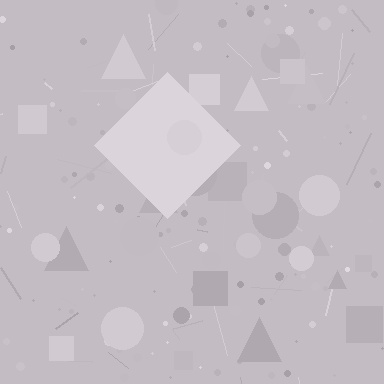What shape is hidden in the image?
A diamond is hidden in the image.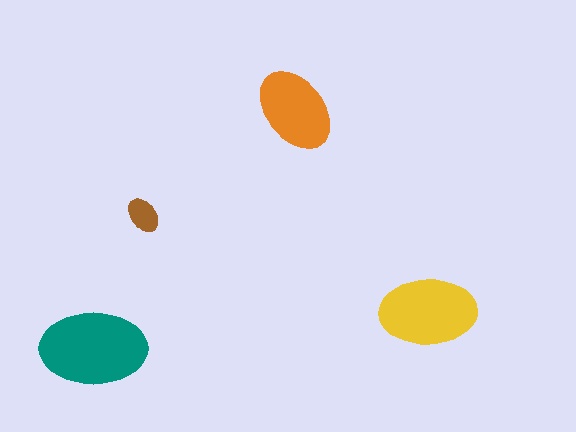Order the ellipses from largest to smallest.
the teal one, the yellow one, the orange one, the brown one.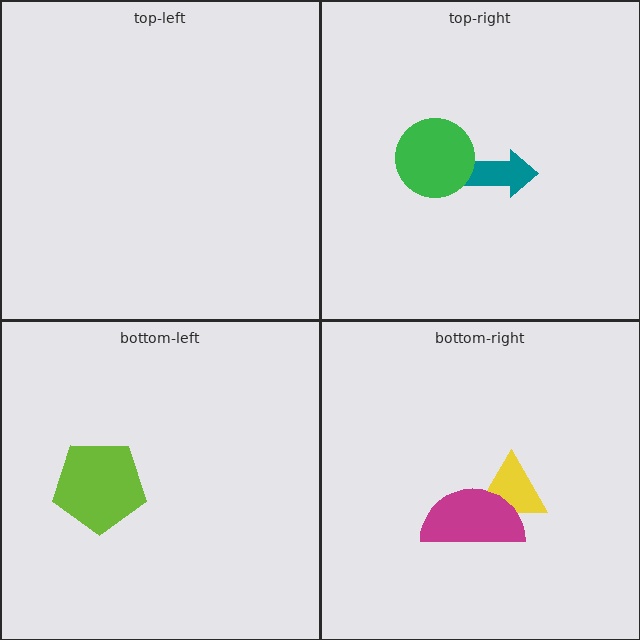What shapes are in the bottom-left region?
The lime pentagon.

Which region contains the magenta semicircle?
The bottom-right region.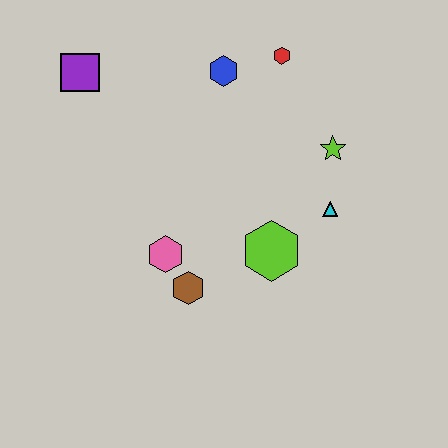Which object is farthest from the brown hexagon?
The red hexagon is farthest from the brown hexagon.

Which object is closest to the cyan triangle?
The lime star is closest to the cyan triangle.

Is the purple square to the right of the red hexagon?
No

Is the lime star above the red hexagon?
No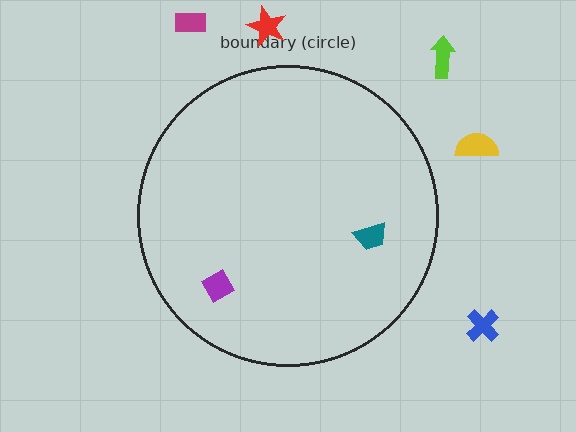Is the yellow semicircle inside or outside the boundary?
Outside.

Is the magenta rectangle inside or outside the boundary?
Outside.